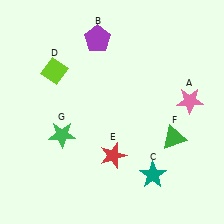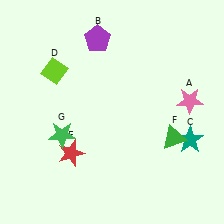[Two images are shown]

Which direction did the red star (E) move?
The red star (E) moved left.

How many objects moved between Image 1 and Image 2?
2 objects moved between the two images.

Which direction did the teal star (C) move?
The teal star (C) moved right.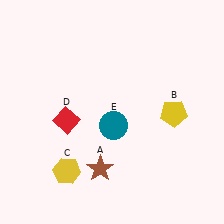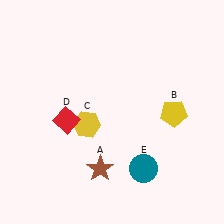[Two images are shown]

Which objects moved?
The objects that moved are: the yellow hexagon (C), the teal circle (E).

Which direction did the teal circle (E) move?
The teal circle (E) moved down.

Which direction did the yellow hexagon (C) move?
The yellow hexagon (C) moved up.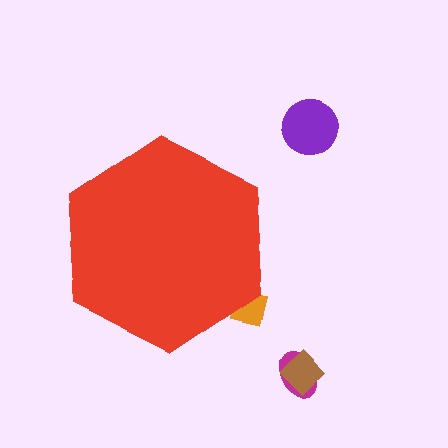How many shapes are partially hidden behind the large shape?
1 shape is partially hidden.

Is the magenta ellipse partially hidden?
No, the magenta ellipse is fully visible.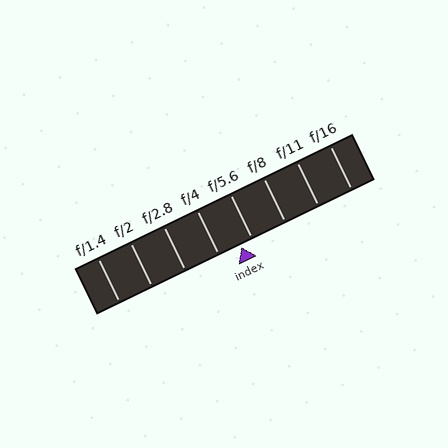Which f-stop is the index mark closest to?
The index mark is closest to f/5.6.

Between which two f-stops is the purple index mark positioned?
The index mark is between f/4 and f/5.6.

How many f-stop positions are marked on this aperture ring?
There are 8 f-stop positions marked.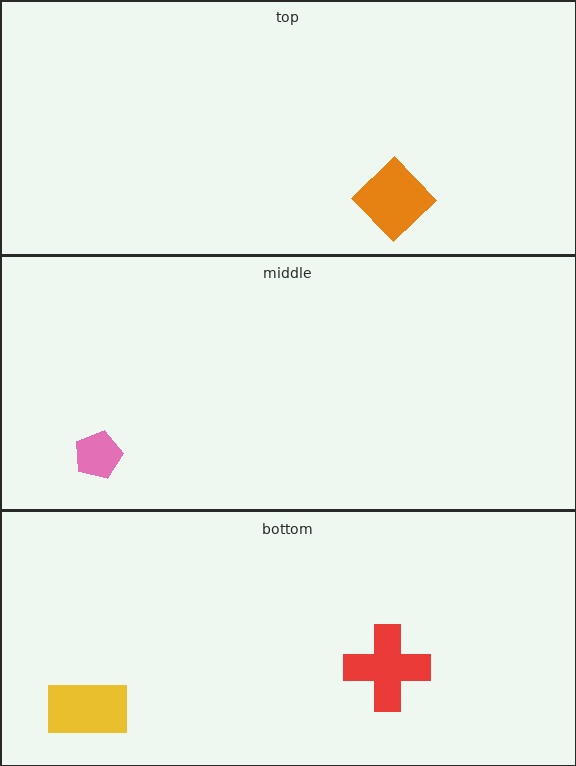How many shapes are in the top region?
1.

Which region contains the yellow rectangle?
The bottom region.